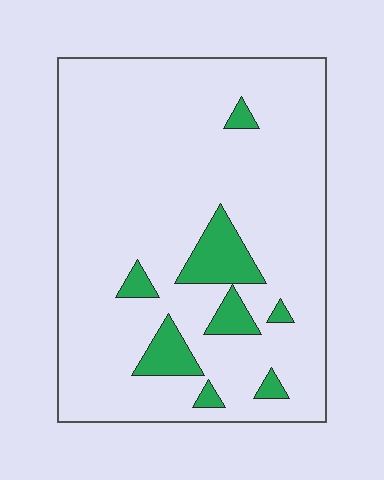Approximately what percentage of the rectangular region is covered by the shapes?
Approximately 10%.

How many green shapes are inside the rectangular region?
8.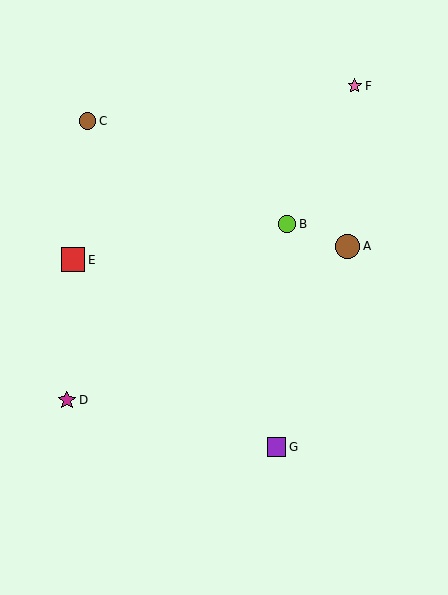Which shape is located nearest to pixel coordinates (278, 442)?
The purple square (labeled G) at (276, 447) is nearest to that location.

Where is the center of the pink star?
The center of the pink star is at (355, 86).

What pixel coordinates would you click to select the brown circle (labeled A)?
Click at (347, 246) to select the brown circle A.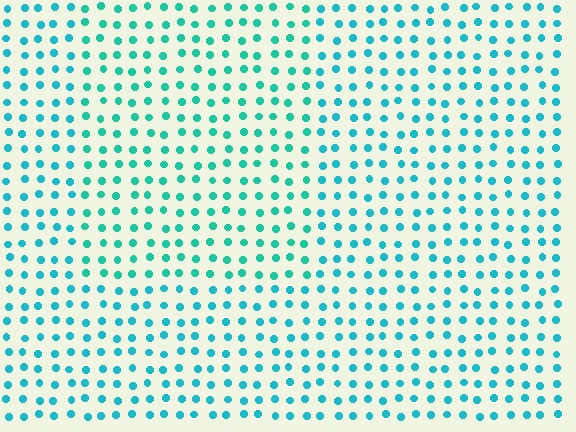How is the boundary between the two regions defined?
The boundary is defined purely by a slight shift in hue (about 20 degrees). Spacing, size, and orientation are identical on both sides.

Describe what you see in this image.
The image is filled with small cyan elements in a uniform arrangement. A rectangle-shaped region is visible where the elements are tinted to a slightly different hue, forming a subtle color boundary.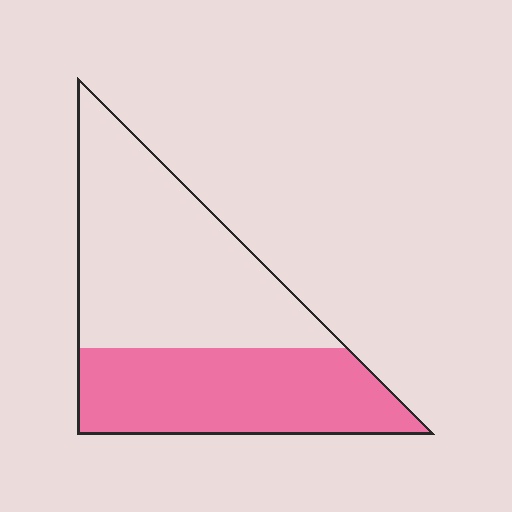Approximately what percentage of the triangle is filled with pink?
Approximately 45%.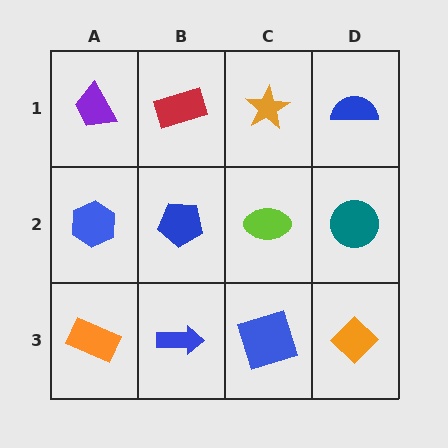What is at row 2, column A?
A blue hexagon.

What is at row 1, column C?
An orange star.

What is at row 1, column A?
A purple trapezoid.